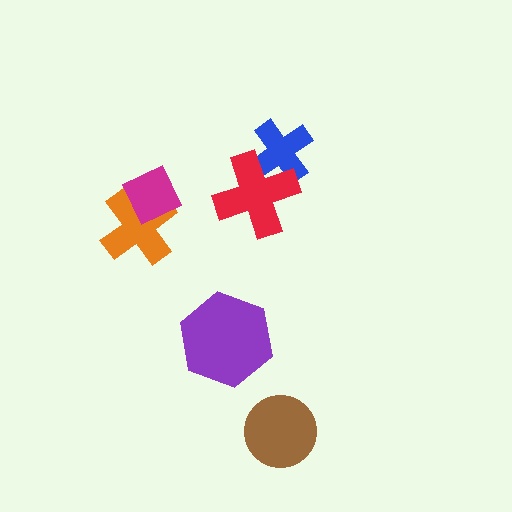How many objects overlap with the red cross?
1 object overlaps with the red cross.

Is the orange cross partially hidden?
Yes, it is partially covered by another shape.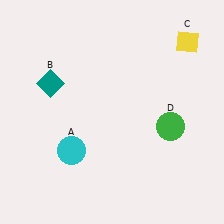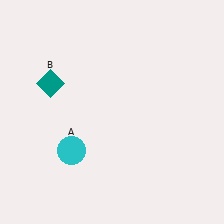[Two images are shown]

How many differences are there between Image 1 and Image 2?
There are 2 differences between the two images.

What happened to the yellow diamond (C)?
The yellow diamond (C) was removed in Image 2. It was in the top-right area of Image 1.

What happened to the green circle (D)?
The green circle (D) was removed in Image 2. It was in the bottom-right area of Image 1.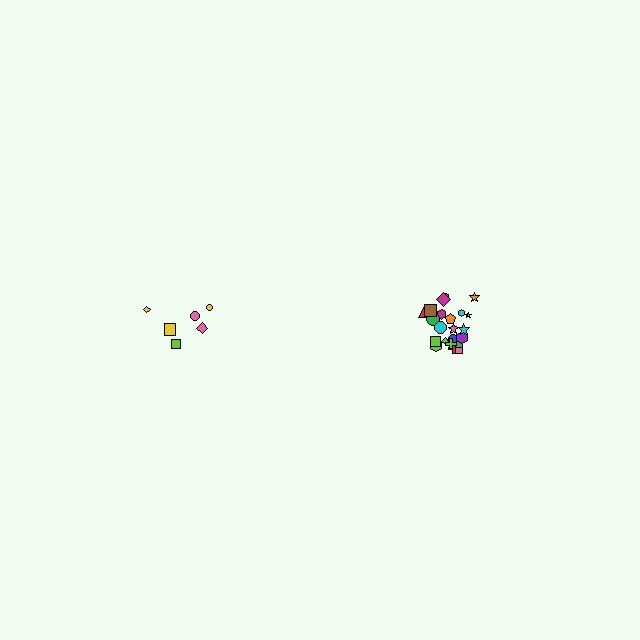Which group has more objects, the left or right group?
The right group.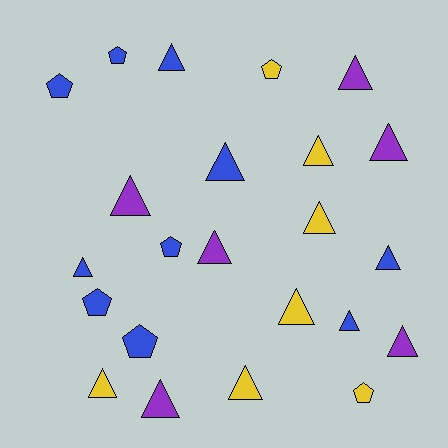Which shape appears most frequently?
Triangle, with 16 objects.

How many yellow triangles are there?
There are 5 yellow triangles.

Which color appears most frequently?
Blue, with 10 objects.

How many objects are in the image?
There are 23 objects.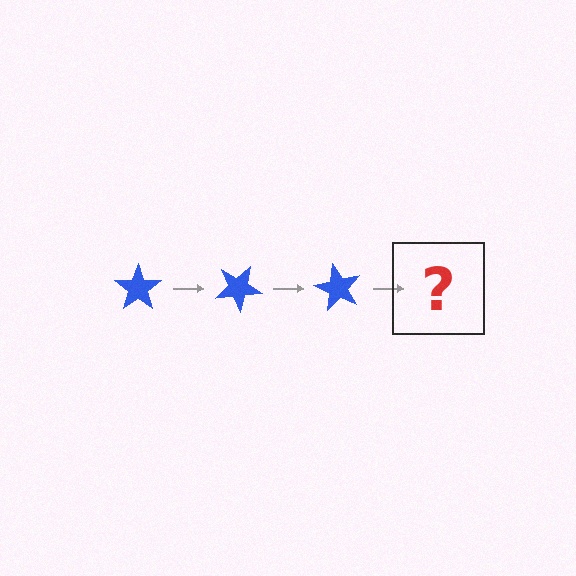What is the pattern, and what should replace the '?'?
The pattern is that the star rotates 30 degrees each step. The '?' should be a blue star rotated 90 degrees.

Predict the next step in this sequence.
The next step is a blue star rotated 90 degrees.